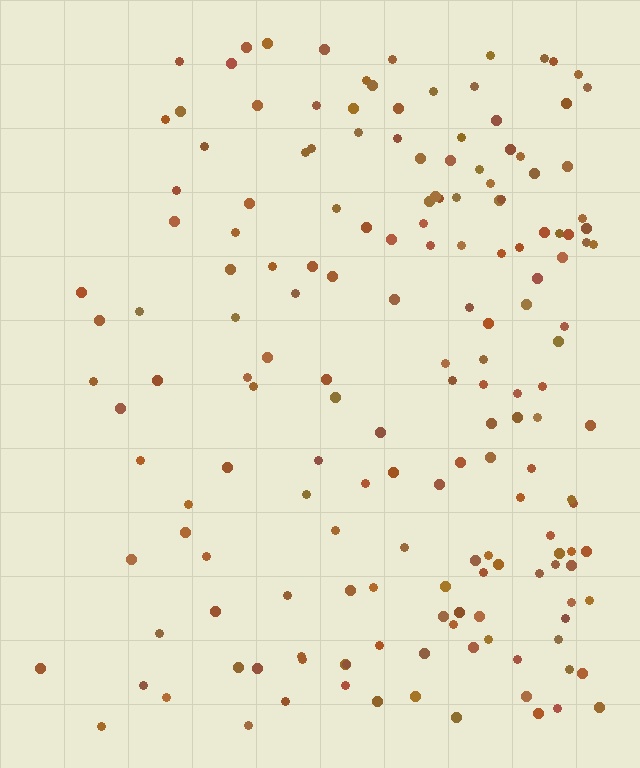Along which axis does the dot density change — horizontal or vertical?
Horizontal.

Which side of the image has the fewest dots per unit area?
The left.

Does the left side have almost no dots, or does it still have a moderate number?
Still a moderate number, just noticeably fewer than the right.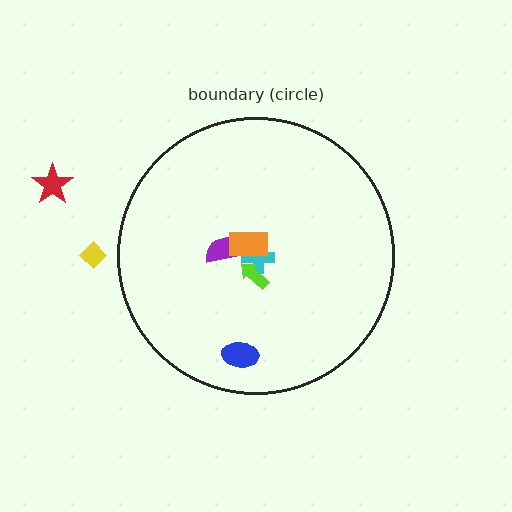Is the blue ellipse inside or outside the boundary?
Inside.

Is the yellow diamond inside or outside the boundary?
Outside.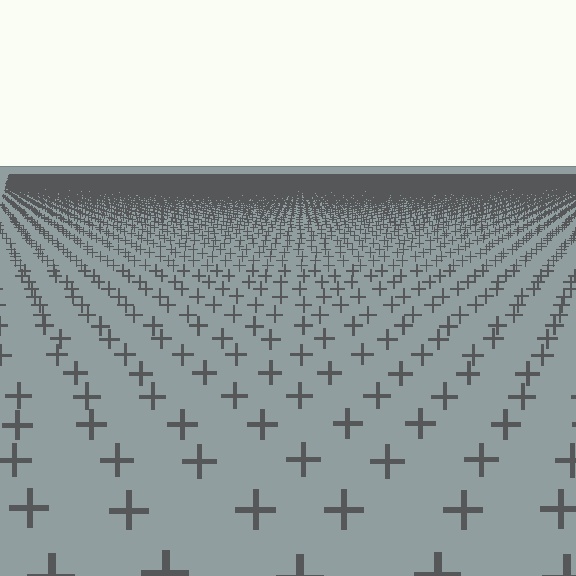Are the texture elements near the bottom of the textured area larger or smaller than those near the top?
Larger. Near the bottom, elements are closer to the viewer and appear at a bigger on-screen size.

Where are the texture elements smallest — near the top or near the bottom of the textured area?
Near the top.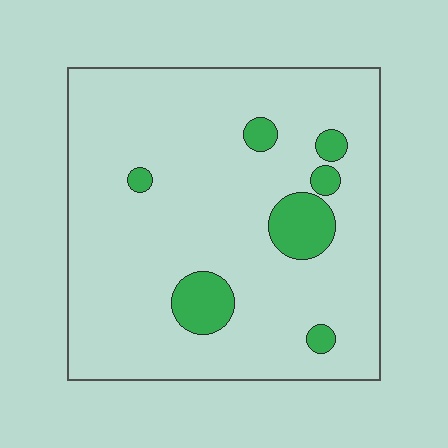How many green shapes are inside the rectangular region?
7.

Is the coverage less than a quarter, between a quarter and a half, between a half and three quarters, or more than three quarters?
Less than a quarter.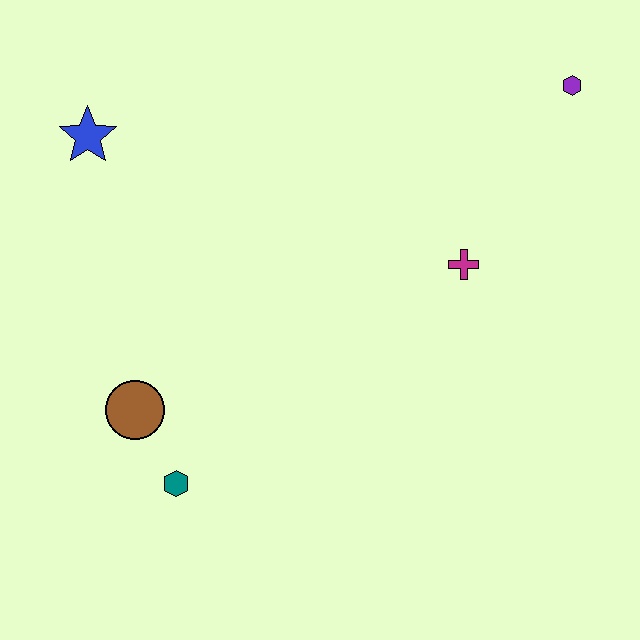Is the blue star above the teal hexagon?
Yes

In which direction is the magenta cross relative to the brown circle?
The magenta cross is to the right of the brown circle.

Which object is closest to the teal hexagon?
The brown circle is closest to the teal hexagon.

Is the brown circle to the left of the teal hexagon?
Yes